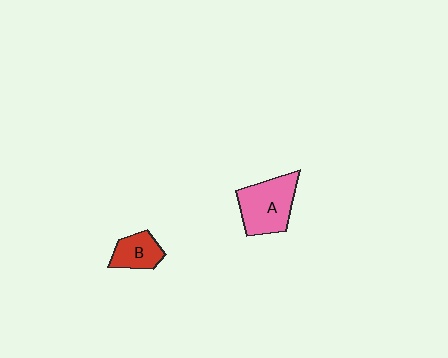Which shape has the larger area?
Shape A (pink).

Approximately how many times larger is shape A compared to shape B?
Approximately 1.8 times.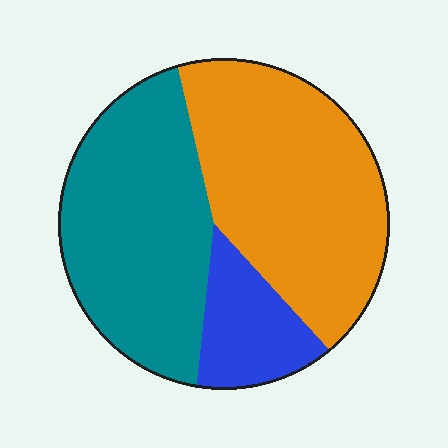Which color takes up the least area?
Blue, at roughly 15%.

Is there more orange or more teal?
Orange.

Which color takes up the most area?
Orange, at roughly 45%.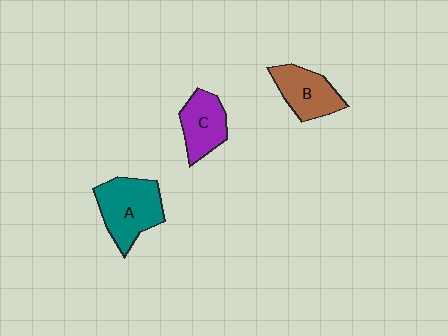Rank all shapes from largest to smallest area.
From largest to smallest: A (teal), B (brown), C (purple).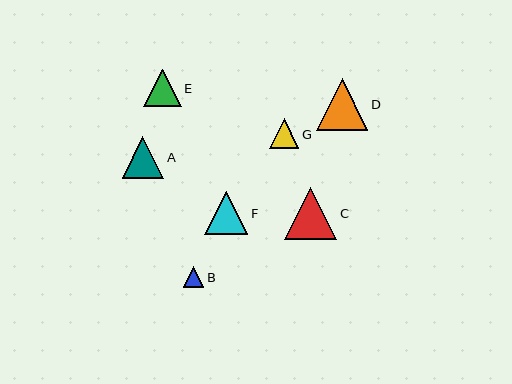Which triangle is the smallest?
Triangle B is the smallest with a size of approximately 21 pixels.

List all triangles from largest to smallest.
From largest to smallest: C, D, F, A, E, G, B.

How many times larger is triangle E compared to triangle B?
Triangle E is approximately 1.8 times the size of triangle B.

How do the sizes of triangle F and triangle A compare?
Triangle F and triangle A are approximately the same size.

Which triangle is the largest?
Triangle C is the largest with a size of approximately 52 pixels.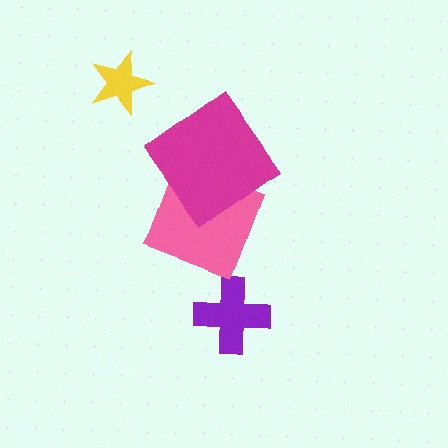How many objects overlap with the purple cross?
0 objects overlap with the purple cross.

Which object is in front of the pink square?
The magenta diamond is in front of the pink square.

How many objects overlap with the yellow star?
0 objects overlap with the yellow star.